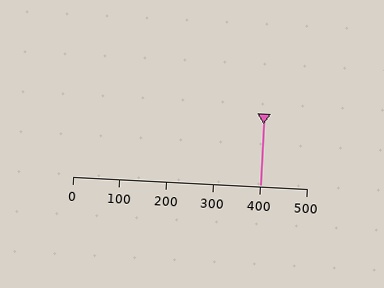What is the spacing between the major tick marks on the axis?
The major ticks are spaced 100 apart.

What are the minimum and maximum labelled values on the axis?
The axis runs from 0 to 500.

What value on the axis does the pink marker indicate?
The marker indicates approximately 400.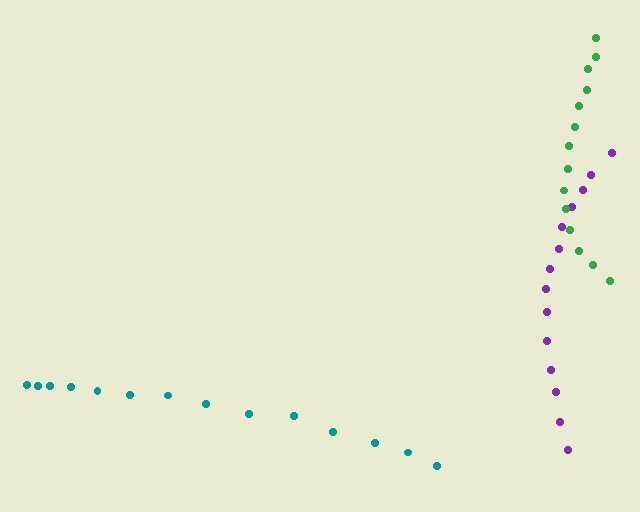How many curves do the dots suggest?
There are 3 distinct paths.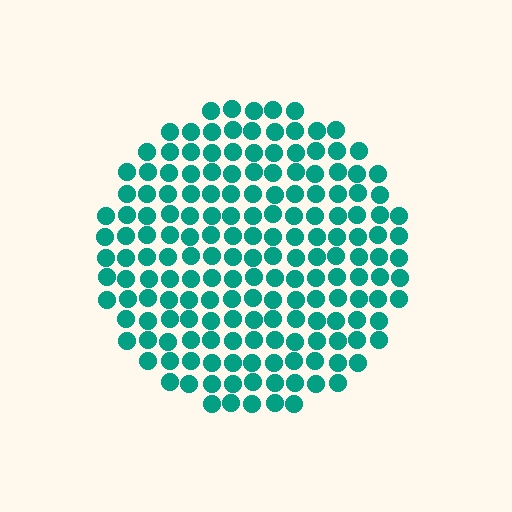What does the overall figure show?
The overall figure shows a circle.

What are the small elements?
The small elements are circles.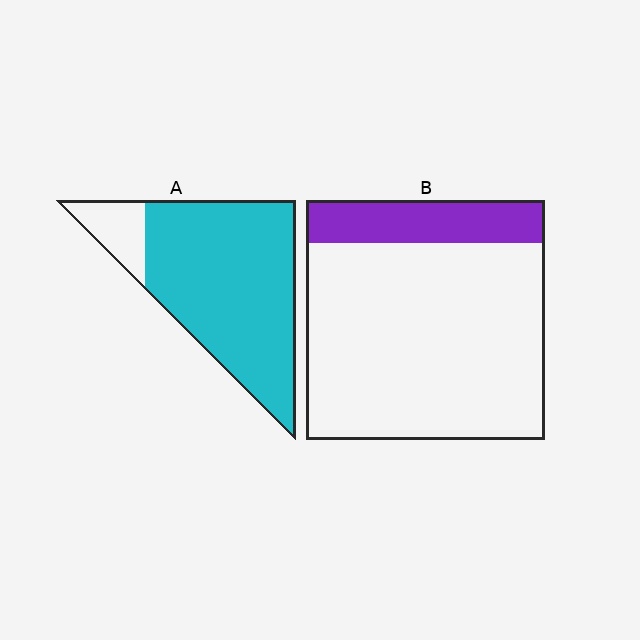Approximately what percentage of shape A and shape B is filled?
A is approximately 85% and B is approximately 20%.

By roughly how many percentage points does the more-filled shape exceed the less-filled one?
By roughly 70 percentage points (A over B).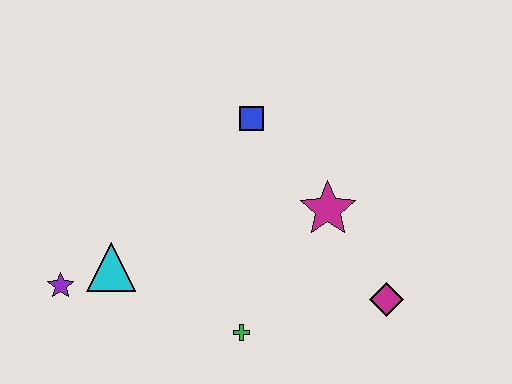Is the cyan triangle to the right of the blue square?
No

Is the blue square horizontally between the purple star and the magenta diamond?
Yes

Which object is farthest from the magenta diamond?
The purple star is farthest from the magenta diamond.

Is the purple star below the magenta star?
Yes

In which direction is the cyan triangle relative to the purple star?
The cyan triangle is to the right of the purple star.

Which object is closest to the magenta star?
The magenta diamond is closest to the magenta star.